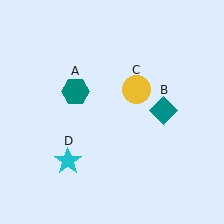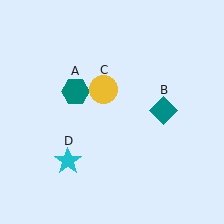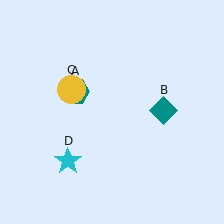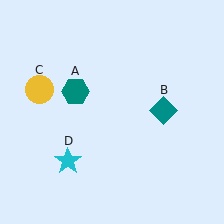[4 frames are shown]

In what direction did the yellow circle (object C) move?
The yellow circle (object C) moved left.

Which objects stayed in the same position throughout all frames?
Teal hexagon (object A) and teal diamond (object B) and cyan star (object D) remained stationary.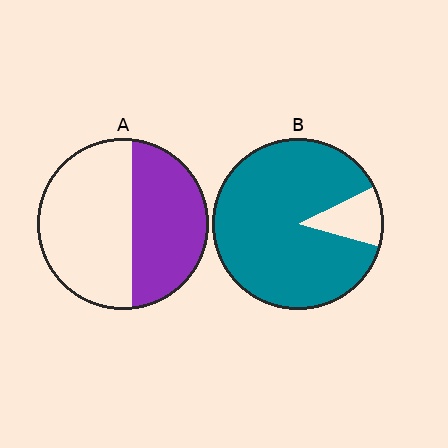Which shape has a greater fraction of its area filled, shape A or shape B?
Shape B.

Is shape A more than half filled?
No.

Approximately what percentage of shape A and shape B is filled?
A is approximately 45% and B is approximately 90%.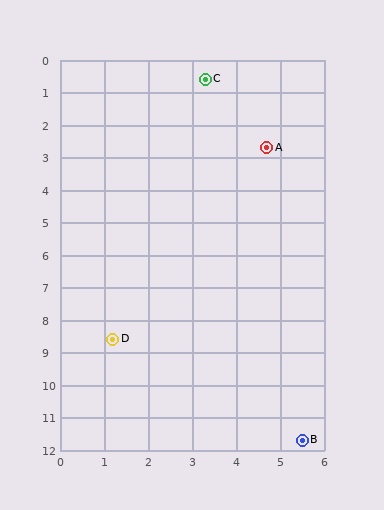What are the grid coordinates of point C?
Point C is at approximately (3.3, 0.6).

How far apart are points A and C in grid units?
Points A and C are about 2.5 grid units apart.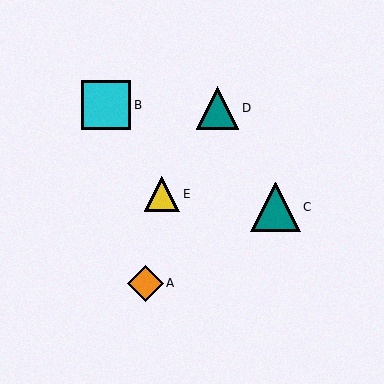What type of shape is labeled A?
Shape A is an orange diamond.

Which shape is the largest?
The cyan square (labeled B) is the largest.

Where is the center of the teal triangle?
The center of the teal triangle is at (275, 207).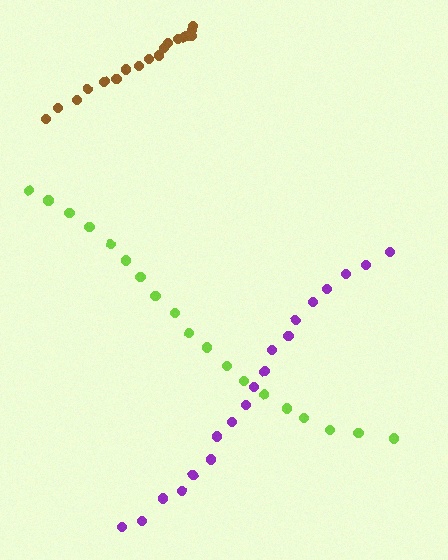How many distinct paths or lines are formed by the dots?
There are 3 distinct paths.